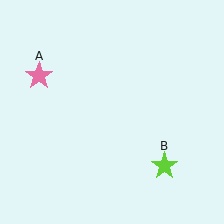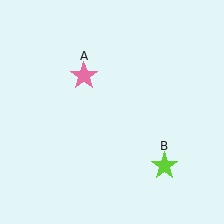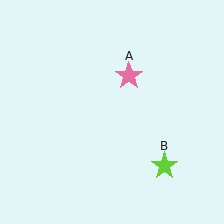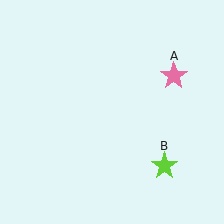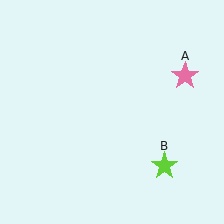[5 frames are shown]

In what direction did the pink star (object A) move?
The pink star (object A) moved right.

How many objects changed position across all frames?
1 object changed position: pink star (object A).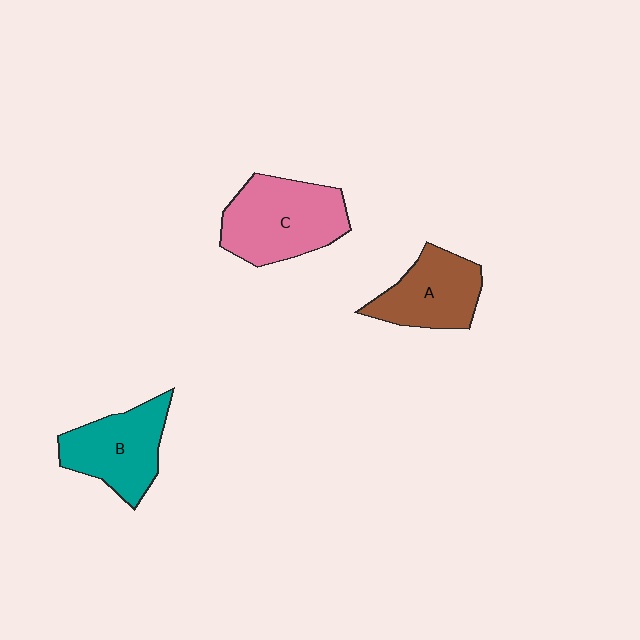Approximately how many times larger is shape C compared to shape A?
Approximately 1.3 times.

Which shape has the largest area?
Shape C (pink).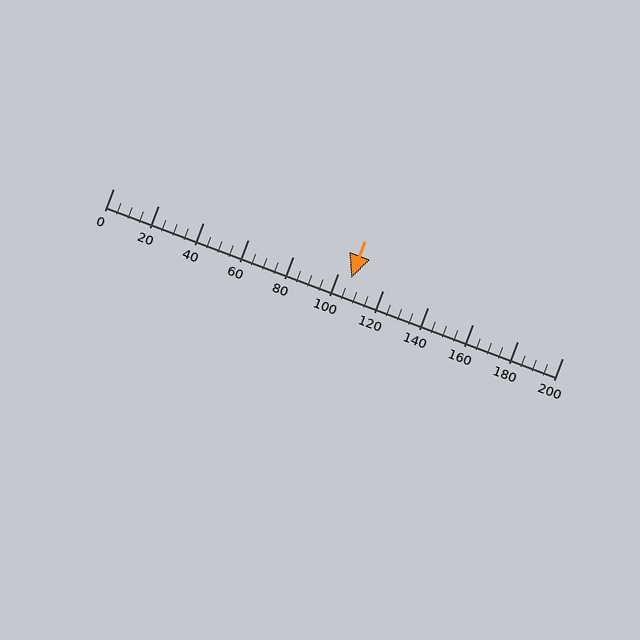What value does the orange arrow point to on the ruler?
The orange arrow points to approximately 106.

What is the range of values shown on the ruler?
The ruler shows values from 0 to 200.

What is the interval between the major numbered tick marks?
The major tick marks are spaced 20 units apart.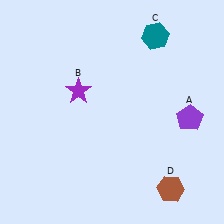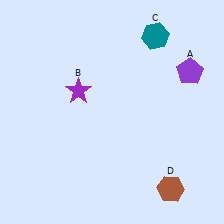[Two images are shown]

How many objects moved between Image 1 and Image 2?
1 object moved between the two images.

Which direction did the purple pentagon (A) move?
The purple pentagon (A) moved up.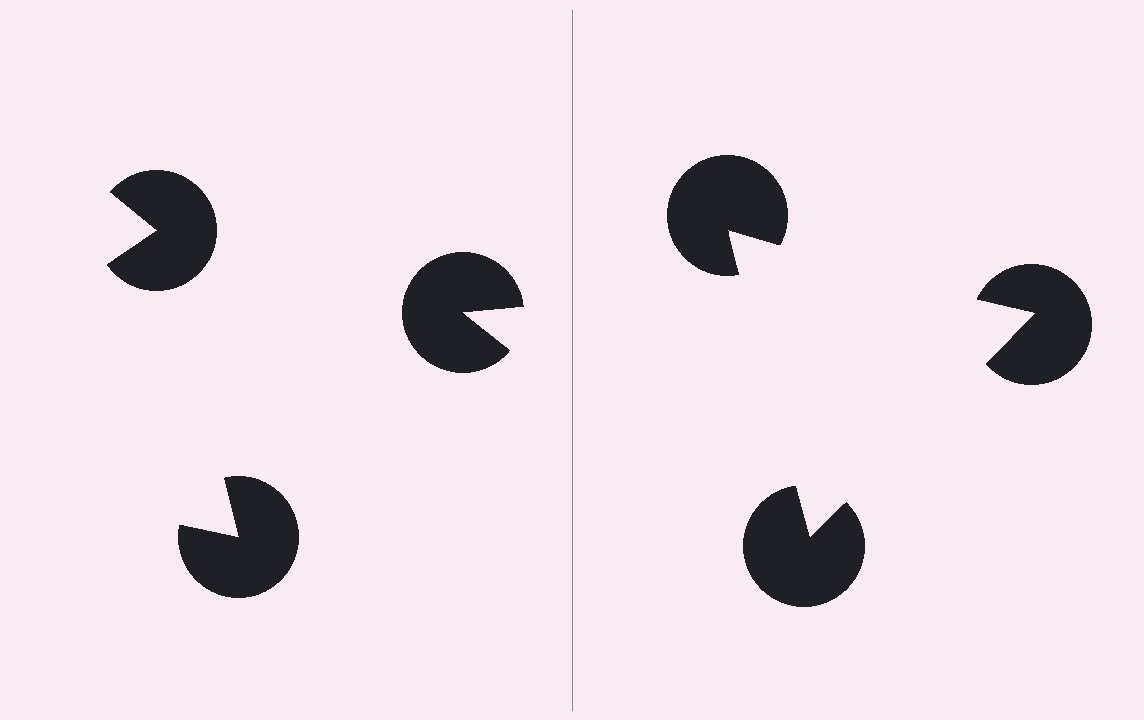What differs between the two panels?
The pac-man discs are positioned identically on both sides; only the wedge orientations differ. On the right they align to a triangle; on the left they are misaligned.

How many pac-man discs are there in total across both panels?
6 — 3 on each side.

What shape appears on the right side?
An illusory triangle.